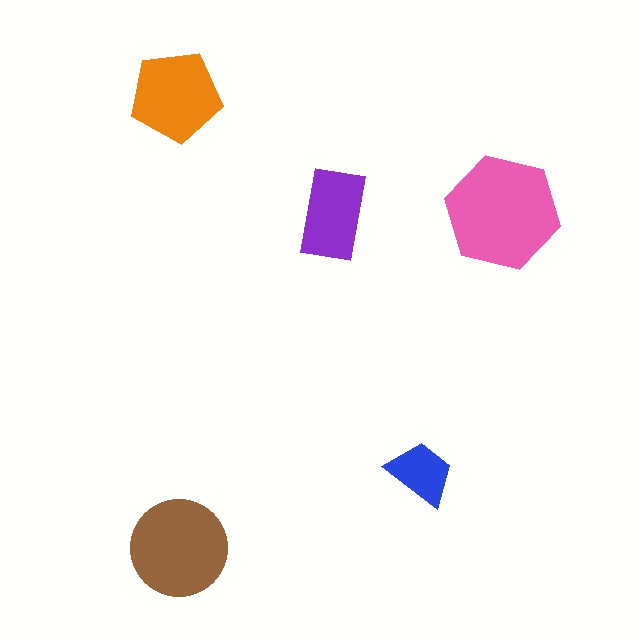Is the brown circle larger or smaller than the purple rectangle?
Larger.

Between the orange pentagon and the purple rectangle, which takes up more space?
The orange pentagon.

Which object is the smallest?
The blue trapezoid.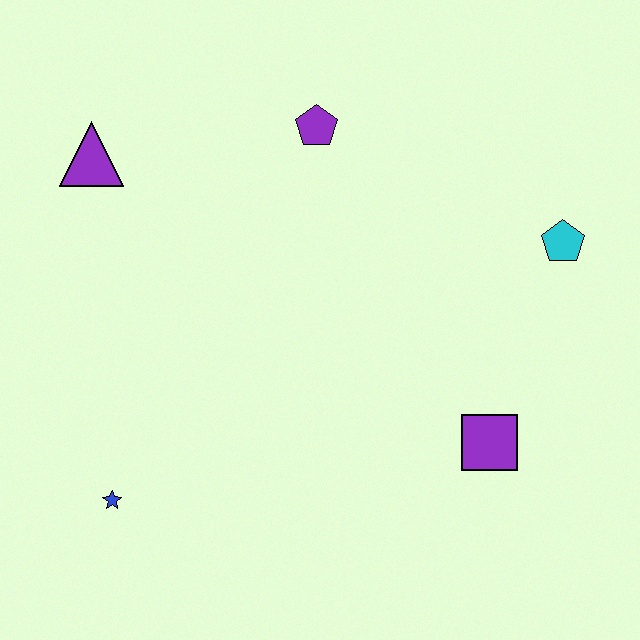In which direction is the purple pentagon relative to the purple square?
The purple pentagon is above the purple square.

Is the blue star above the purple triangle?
No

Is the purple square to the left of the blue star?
No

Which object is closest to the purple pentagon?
The purple triangle is closest to the purple pentagon.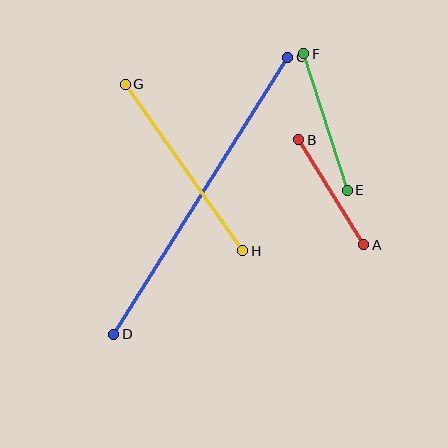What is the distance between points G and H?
The distance is approximately 204 pixels.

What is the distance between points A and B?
The distance is approximately 124 pixels.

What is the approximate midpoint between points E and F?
The midpoint is at approximately (325, 122) pixels.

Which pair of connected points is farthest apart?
Points C and D are farthest apart.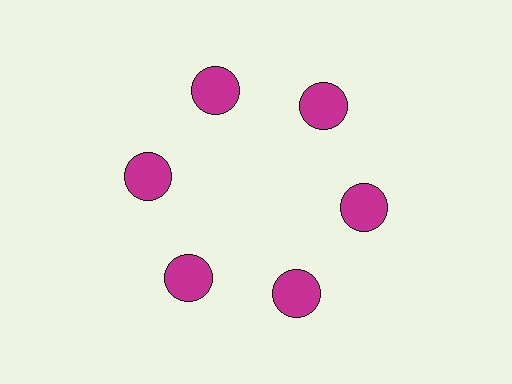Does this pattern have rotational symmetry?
Yes, this pattern has 6-fold rotational symmetry. It looks the same after rotating 60 degrees around the center.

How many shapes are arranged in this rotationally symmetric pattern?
There are 6 shapes, arranged in 6 groups of 1.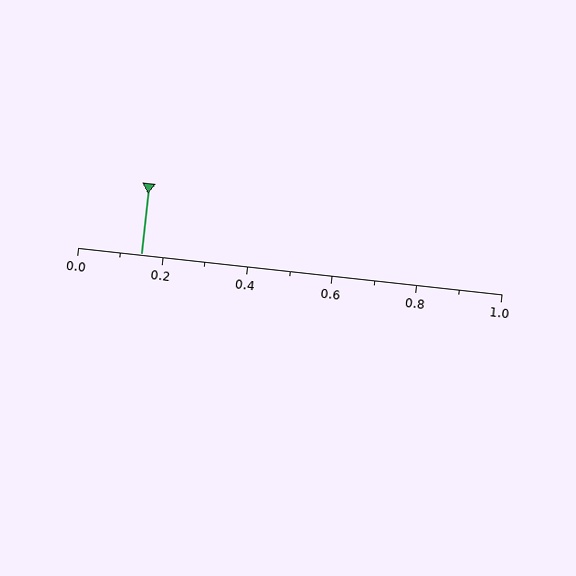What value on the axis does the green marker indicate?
The marker indicates approximately 0.15.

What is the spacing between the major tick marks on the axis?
The major ticks are spaced 0.2 apart.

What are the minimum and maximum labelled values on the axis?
The axis runs from 0.0 to 1.0.